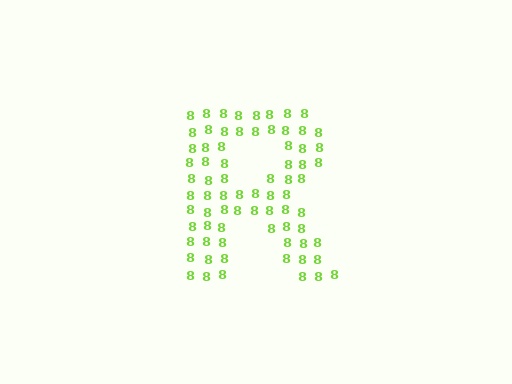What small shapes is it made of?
It is made of small digit 8's.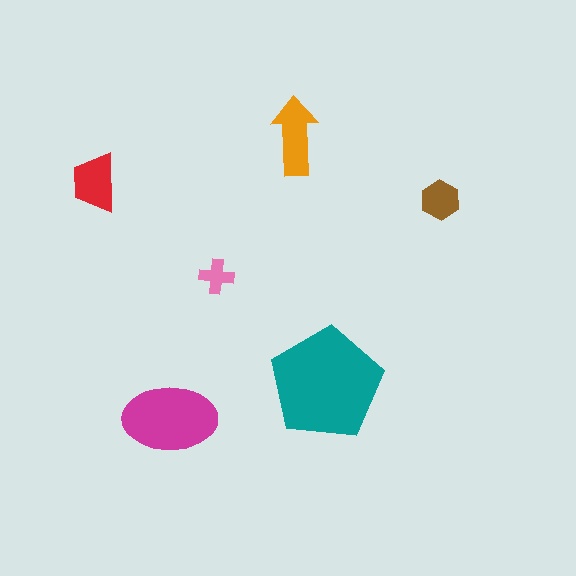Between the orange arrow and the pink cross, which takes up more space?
The orange arrow.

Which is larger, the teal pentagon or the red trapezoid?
The teal pentagon.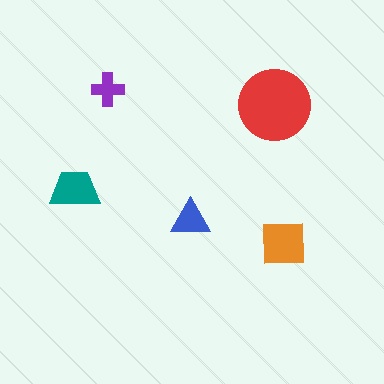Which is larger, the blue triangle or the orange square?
The orange square.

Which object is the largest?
The red circle.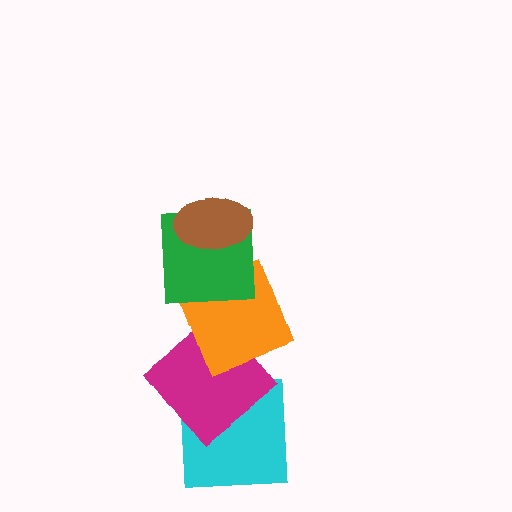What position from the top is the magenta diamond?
The magenta diamond is 4th from the top.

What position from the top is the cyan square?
The cyan square is 5th from the top.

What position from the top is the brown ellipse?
The brown ellipse is 1st from the top.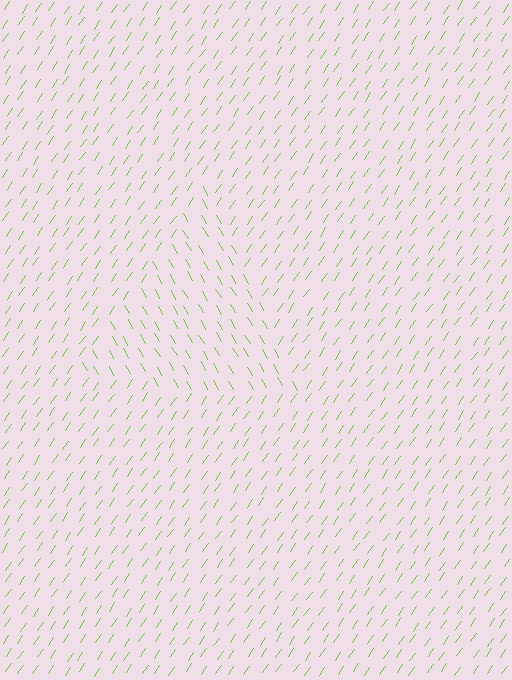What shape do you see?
I see a triangle.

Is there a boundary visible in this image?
Yes, there is a texture boundary formed by a change in line orientation.